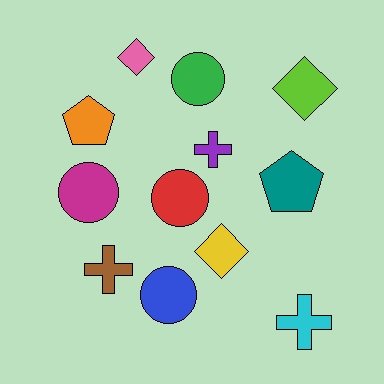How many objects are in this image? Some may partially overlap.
There are 12 objects.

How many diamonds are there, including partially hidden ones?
There are 3 diamonds.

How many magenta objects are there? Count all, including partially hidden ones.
There is 1 magenta object.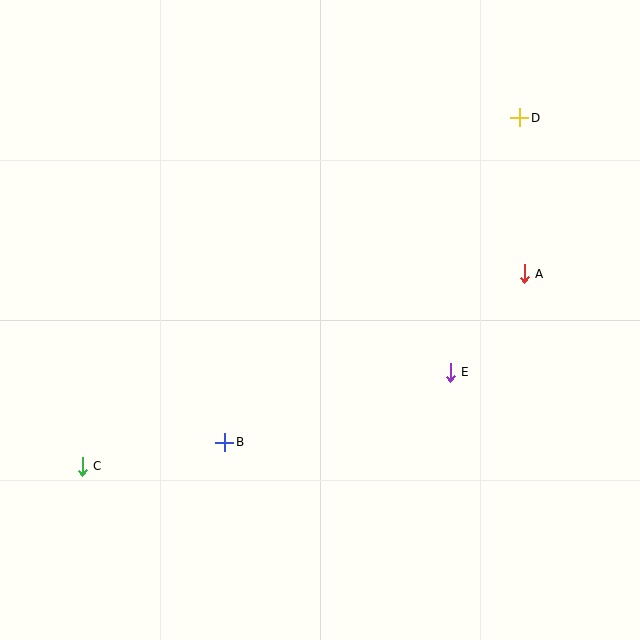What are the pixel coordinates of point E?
Point E is at (450, 372).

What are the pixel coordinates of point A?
Point A is at (524, 274).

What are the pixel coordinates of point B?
Point B is at (225, 442).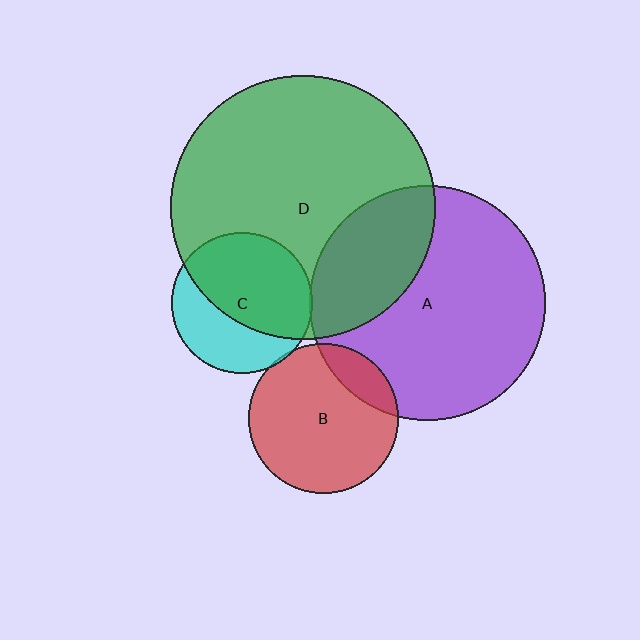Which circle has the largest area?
Circle D (green).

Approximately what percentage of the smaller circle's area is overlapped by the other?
Approximately 5%.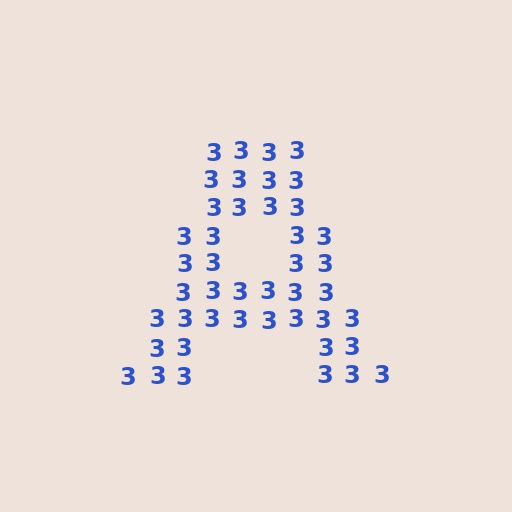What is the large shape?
The large shape is the letter A.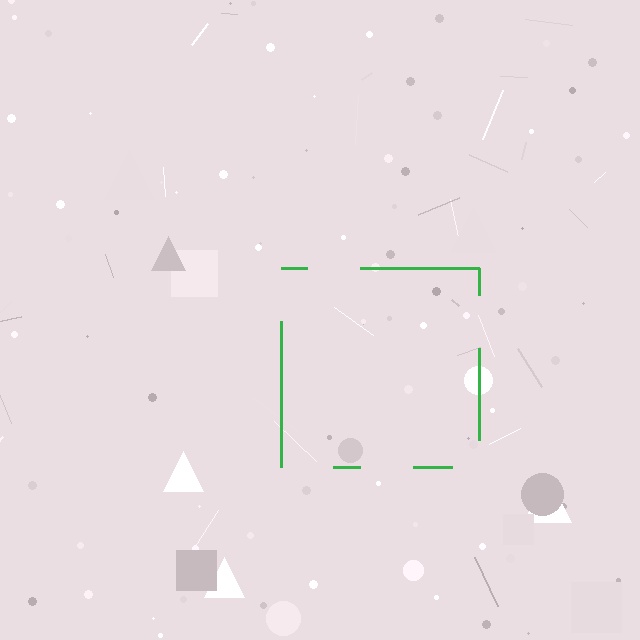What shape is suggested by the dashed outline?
The dashed outline suggests a square.